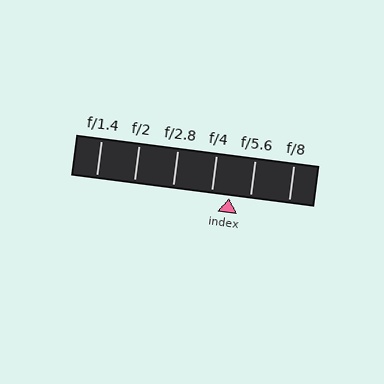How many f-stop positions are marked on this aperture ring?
There are 6 f-stop positions marked.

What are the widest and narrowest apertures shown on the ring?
The widest aperture shown is f/1.4 and the narrowest is f/8.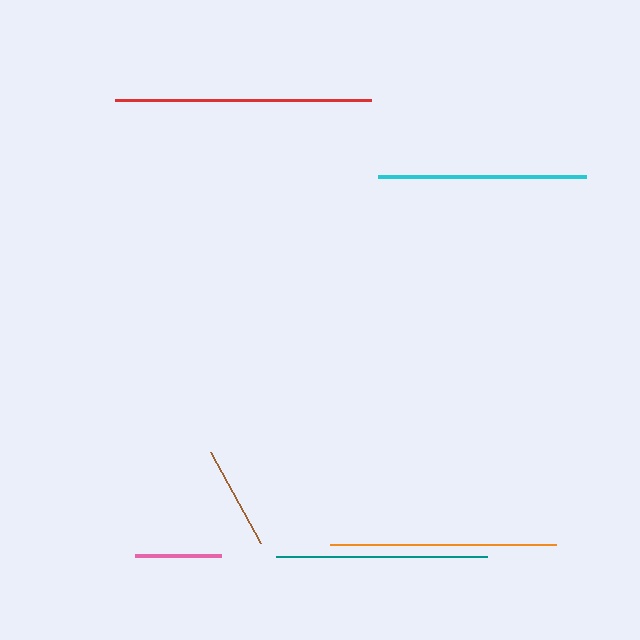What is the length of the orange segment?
The orange segment is approximately 226 pixels long.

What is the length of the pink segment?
The pink segment is approximately 86 pixels long.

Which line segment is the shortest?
The pink line is the shortest at approximately 86 pixels.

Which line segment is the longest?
The red line is the longest at approximately 257 pixels.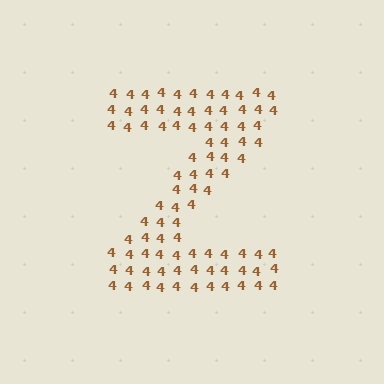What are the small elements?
The small elements are digit 4's.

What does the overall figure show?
The overall figure shows the letter Z.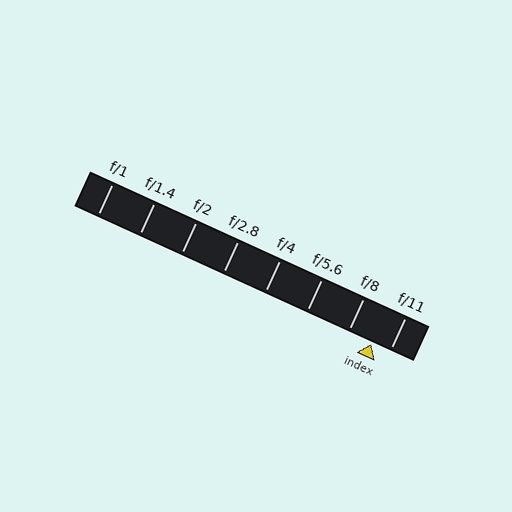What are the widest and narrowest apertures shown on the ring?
The widest aperture shown is f/1 and the narrowest is f/11.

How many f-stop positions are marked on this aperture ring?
There are 8 f-stop positions marked.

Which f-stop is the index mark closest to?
The index mark is closest to f/11.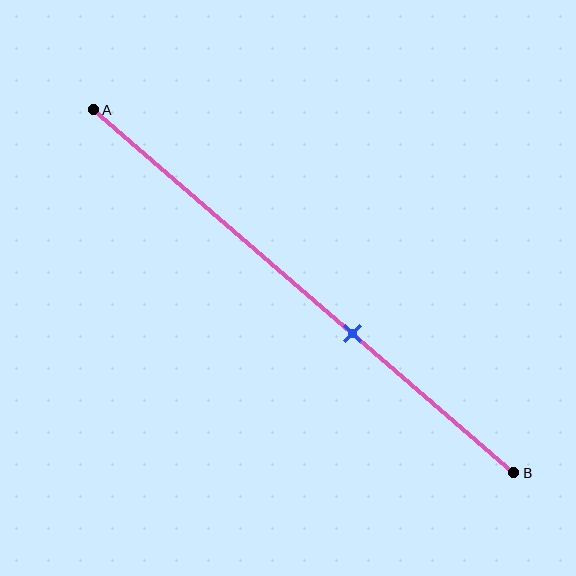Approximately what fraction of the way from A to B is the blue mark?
The blue mark is approximately 60% of the way from A to B.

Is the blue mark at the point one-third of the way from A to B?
No, the mark is at about 60% from A, not at the 33% one-third point.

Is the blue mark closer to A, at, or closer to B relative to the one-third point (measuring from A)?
The blue mark is closer to point B than the one-third point of segment AB.